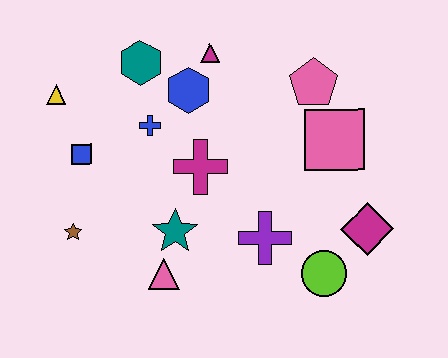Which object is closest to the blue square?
The yellow triangle is closest to the blue square.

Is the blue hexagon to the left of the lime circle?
Yes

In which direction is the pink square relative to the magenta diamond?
The pink square is above the magenta diamond.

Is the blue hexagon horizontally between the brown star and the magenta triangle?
Yes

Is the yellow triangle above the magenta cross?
Yes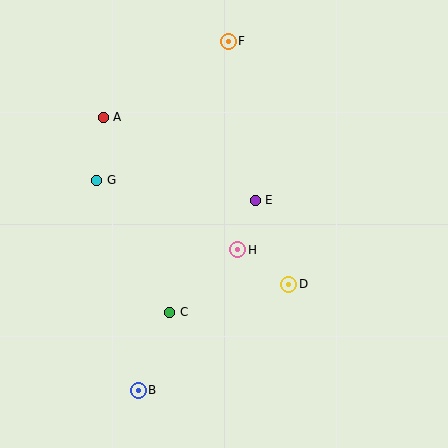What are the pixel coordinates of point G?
Point G is at (97, 180).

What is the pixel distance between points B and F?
The distance between B and F is 360 pixels.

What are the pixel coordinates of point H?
Point H is at (238, 250).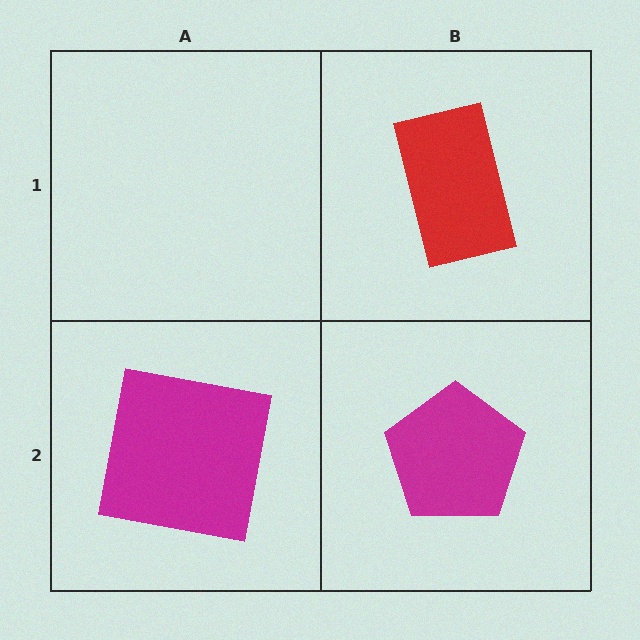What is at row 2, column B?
A magenta pentagon.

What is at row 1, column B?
A red rectangle.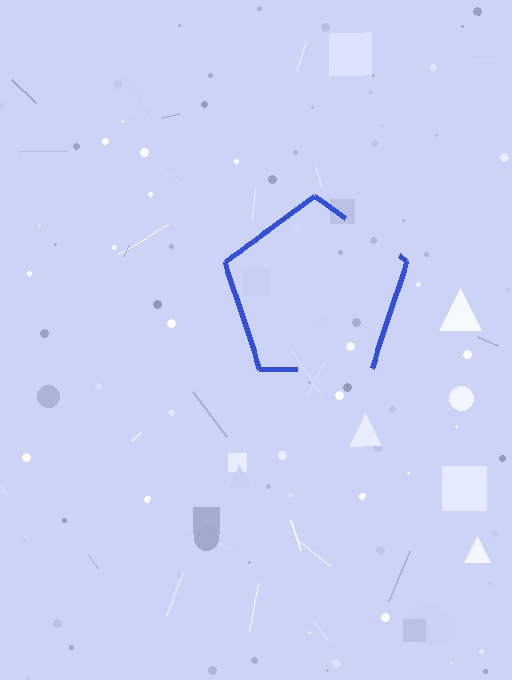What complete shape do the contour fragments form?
The contour fragments form a pentagon.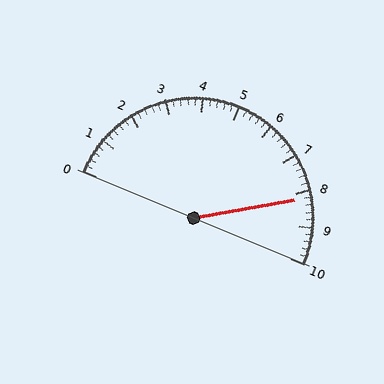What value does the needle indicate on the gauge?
The needle indicates approximately 8.2.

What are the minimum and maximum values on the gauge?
The gauge ranges from 0 to 10.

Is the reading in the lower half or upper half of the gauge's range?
The reading is in the upper half of the range (0 to 10).